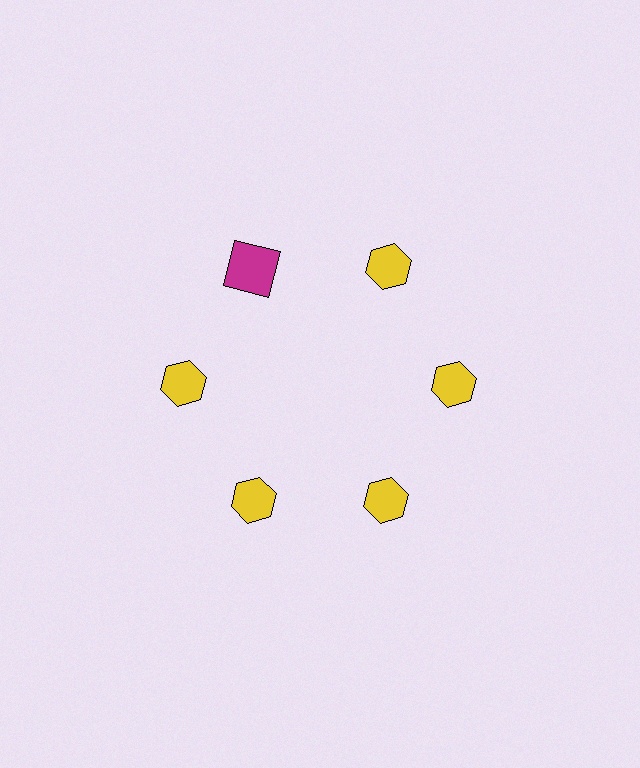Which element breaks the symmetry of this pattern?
The magenta square at roughly the 11 o'clock position breaks the symmetry. All other shapes are yellow hexagons.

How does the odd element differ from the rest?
It differs in both color (magenta instead of yellow) and shape (square instead of hexagon).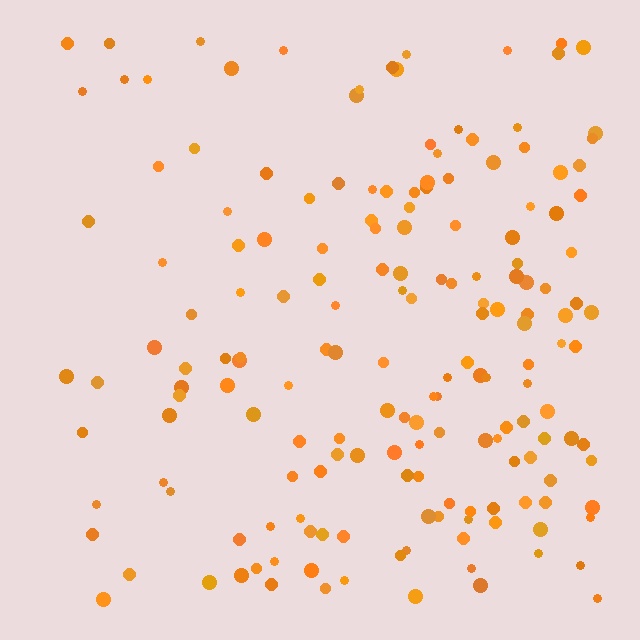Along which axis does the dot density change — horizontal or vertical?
Horizontal.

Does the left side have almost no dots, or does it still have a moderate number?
Still a moderate number, just noticeably fewer than the right.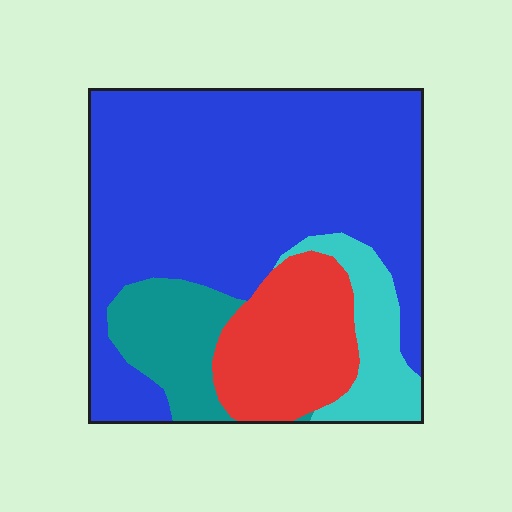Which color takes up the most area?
Blue, at roughly 60%.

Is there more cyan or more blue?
Blue.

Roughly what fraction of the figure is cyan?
Cyan takes up less than a quarter of the figure.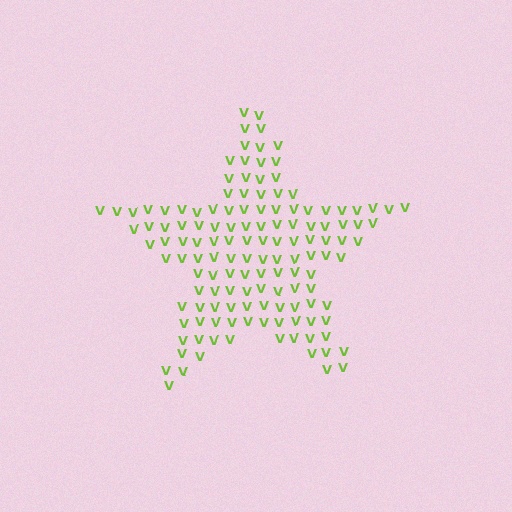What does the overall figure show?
The overall figure shows a star.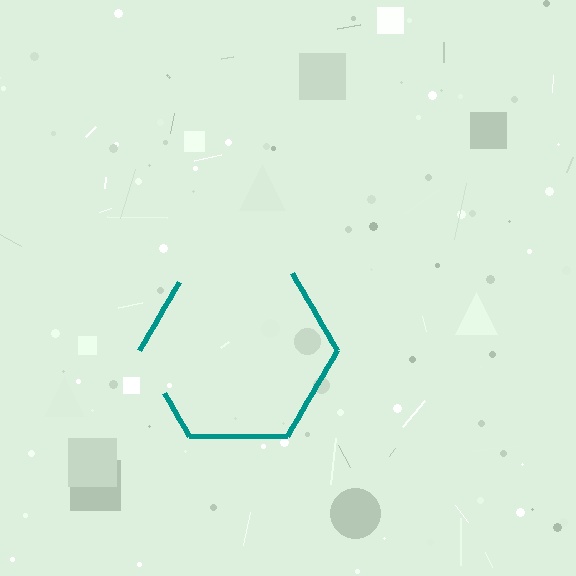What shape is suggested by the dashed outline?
The dashed outline suggests a hexagon.